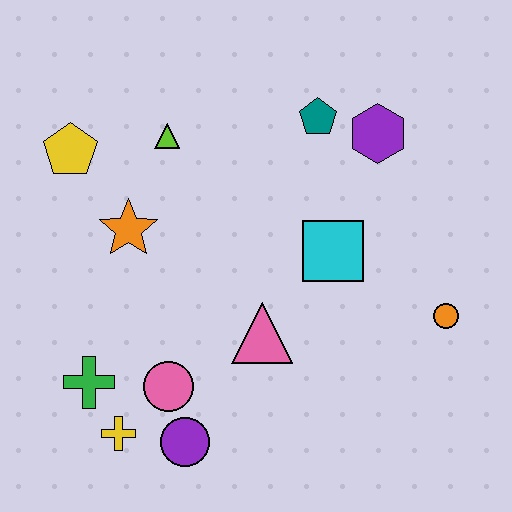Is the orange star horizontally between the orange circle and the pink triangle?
No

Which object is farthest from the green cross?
The purple hexagon is farthest from the green cross.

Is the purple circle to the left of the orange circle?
Yes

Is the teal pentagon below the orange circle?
No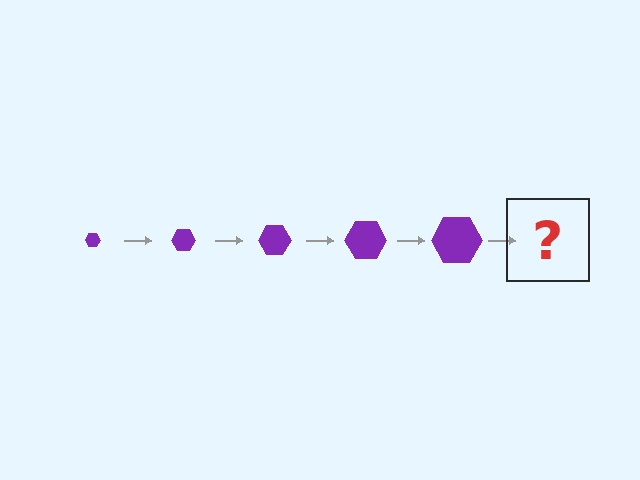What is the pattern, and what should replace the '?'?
The pattern is that the hexagon gets progressively larger each step. The '?' should be a purple hexagon, larger than the previous one.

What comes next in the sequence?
The next element should be a purple hexagon, larger than the previous one.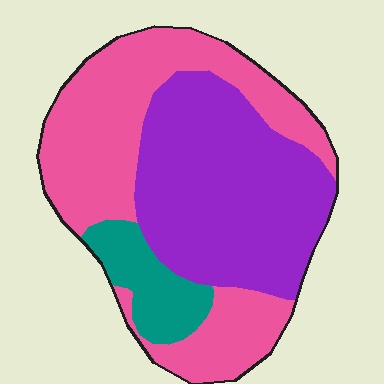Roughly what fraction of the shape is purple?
Purple covers around 45% of the shape.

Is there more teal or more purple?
Purple.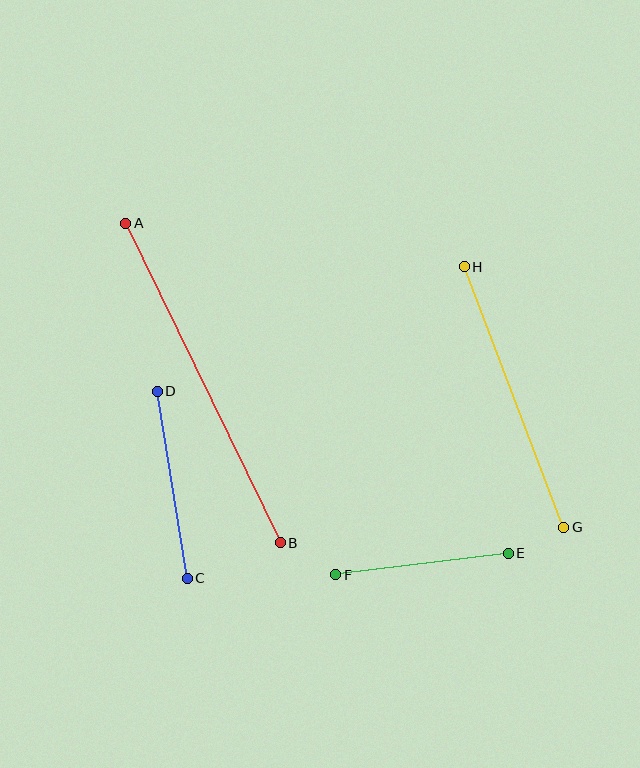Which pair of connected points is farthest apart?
Points A and B are farthest apart.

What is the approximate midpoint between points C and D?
The midpoint is at approximately (172, 485) pixels.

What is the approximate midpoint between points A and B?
The midpoint is at approximately (203, 383) pixels.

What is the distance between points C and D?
The distance is approximately 189 pixels.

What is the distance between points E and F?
The distance is approximately 174 pixels.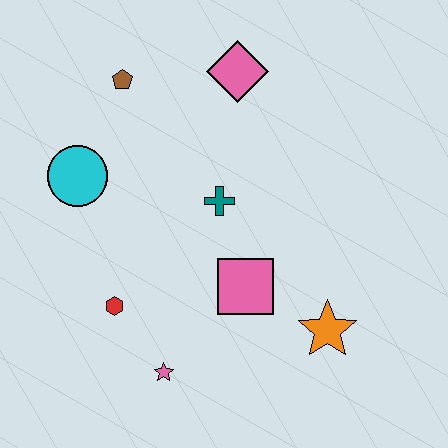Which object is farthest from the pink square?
The brown pentagon is farthest from the pink square.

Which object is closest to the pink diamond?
The brown pentagon is closest to the pink diamond.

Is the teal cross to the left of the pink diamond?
Yes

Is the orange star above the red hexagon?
No